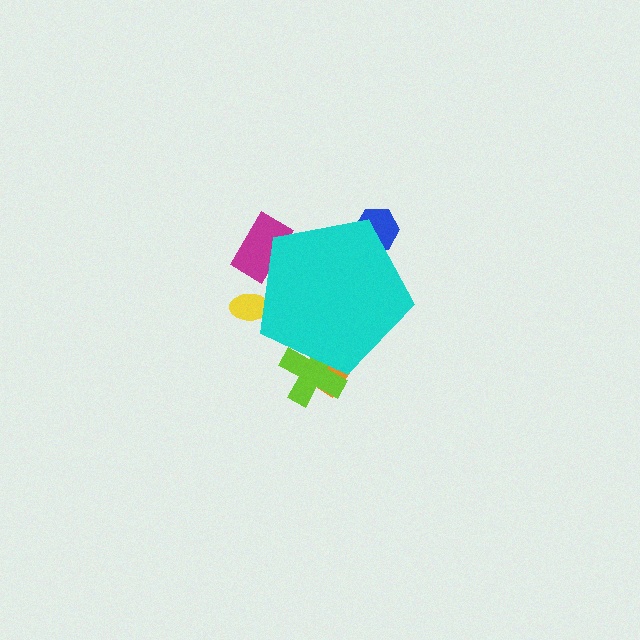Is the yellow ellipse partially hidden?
Yes, the yellow ellipse is partially hidden behind the cyan pentagon.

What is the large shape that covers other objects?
A cyan pentagon.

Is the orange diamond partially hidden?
Yes, the orange diamond is partially hidden behind the cyan pentagon.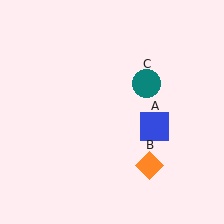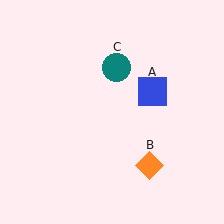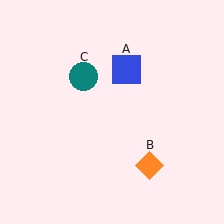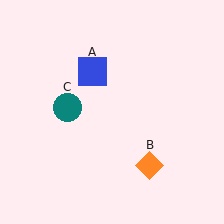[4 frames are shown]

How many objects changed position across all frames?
2 objects changed position: blue square (object A), teal circle (object C).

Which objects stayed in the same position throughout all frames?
Orange diamond (object B) remained stationary.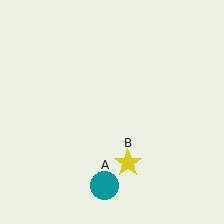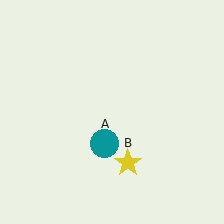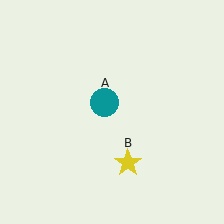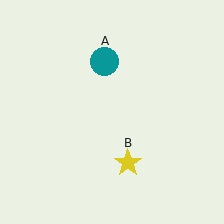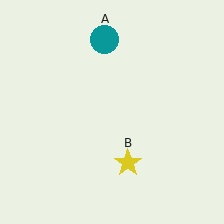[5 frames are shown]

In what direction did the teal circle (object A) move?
The teal circle (object A) moved up.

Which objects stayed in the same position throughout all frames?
Yellow star (object B) remained stationary.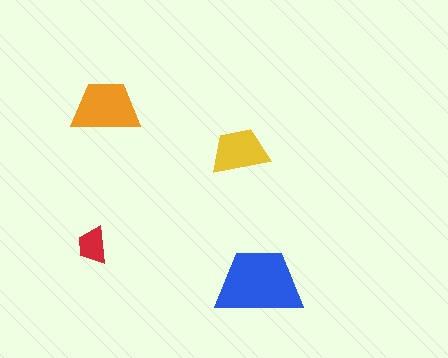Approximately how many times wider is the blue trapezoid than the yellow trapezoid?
About 1.5 times wider.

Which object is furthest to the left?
The red trapezoid is leftmost.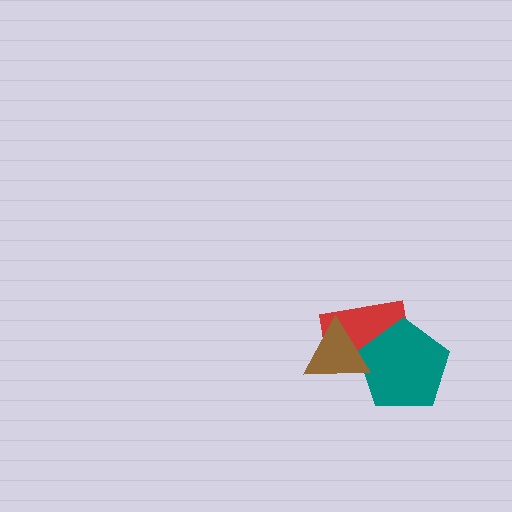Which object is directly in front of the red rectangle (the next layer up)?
The teal pentagon is directly in front of the red rectangle.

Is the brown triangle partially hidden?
No, no other shape covers it.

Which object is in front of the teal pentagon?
The brown triangle is in front of the teal pentagon.